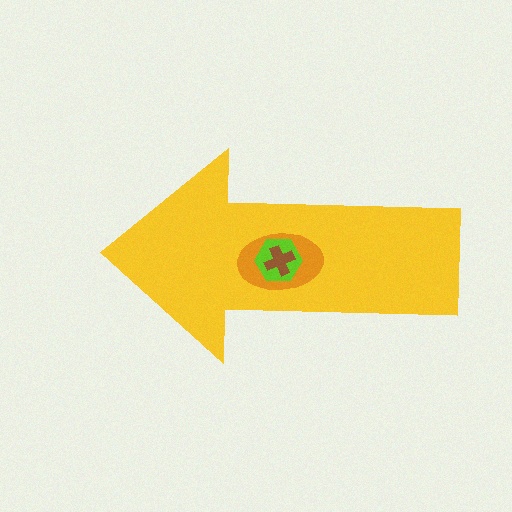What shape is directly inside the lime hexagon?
The brown cross.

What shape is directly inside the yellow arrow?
The orange ellipse.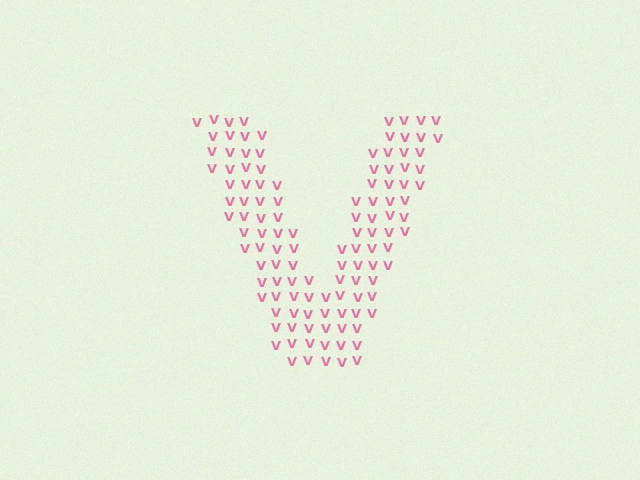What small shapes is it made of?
It is made of small letter V's.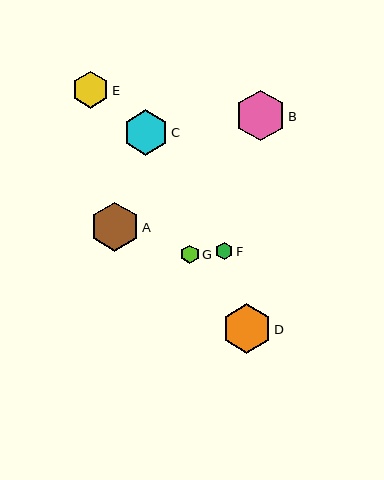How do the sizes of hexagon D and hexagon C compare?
Hexagon D and hexagon C are approximately the same size.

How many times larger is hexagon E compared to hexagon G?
Hexagon E is approximately 2.0 times the size of hexagon G.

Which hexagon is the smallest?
Hexagon F is the smallest with a size of approximately 18 pixels.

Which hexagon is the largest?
Hexagon B is the largest with a size of approximately 50 pixels.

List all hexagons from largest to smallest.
From largest to smallest: B, D, A, C, E, G, F.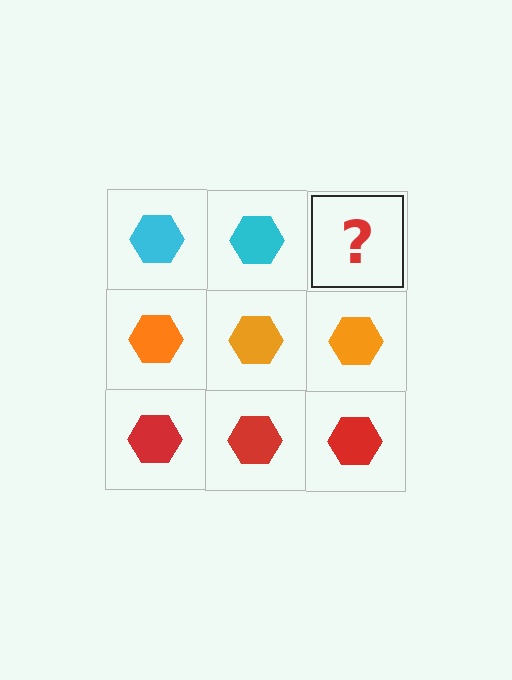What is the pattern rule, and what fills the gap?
The rule is that each row has a consistent color. The gap should be filled with a cyan hexagon.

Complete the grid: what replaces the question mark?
The question mark should be replaced with a cyan hexagon.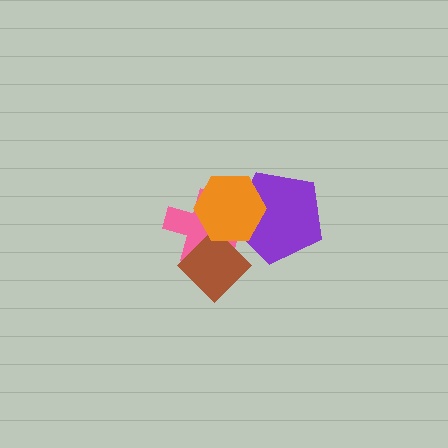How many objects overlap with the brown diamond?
2 objects overlap with the brown diamond.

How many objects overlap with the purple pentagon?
2 objects overlap with the purple pentagon.